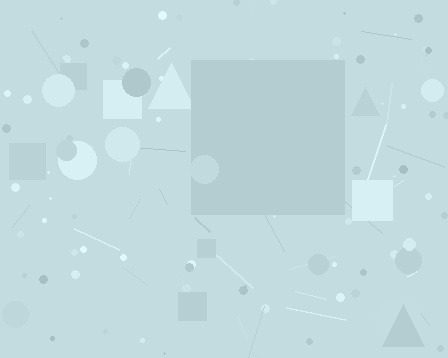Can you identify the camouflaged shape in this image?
The camouflaged shape is a square.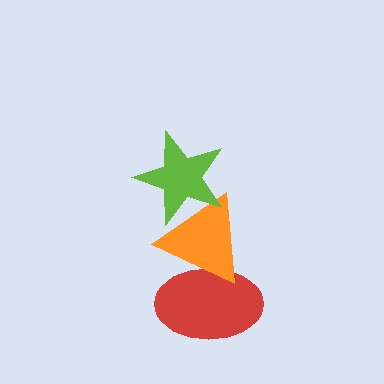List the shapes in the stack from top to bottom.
From top to bottom: the lime star, the orange triangle, the red ellipse.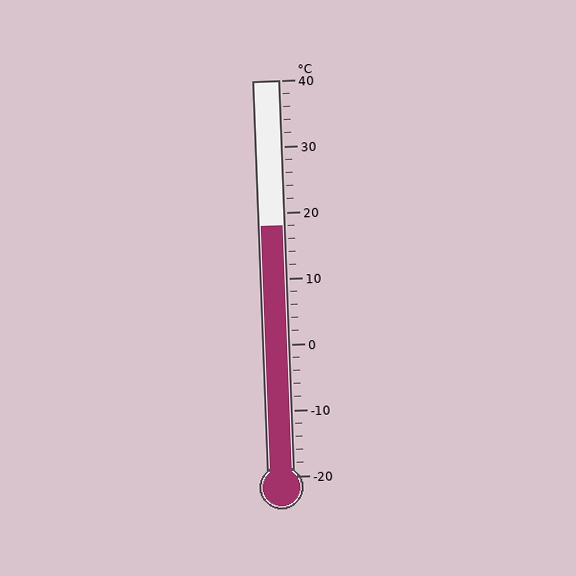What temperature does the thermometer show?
The thermometer shows approximately 18°C.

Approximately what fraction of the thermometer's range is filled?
The thermometer is filled to approximately 65% of its range.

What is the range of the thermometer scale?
The thermometer scale ranges from -20°C to 40°C.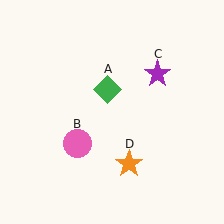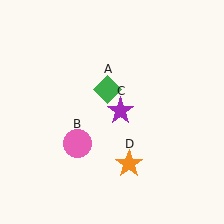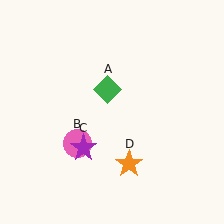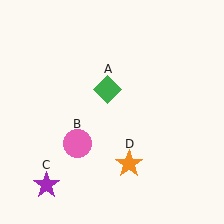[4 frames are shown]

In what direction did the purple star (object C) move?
The purple star (object C) moved down and to the left.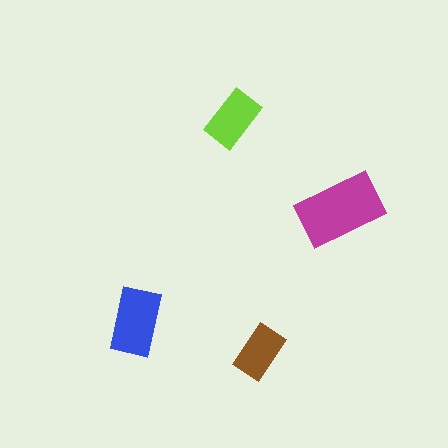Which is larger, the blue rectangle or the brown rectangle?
The blue one.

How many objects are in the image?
There are 4 objects in the image.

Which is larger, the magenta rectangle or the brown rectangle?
The magenta one.